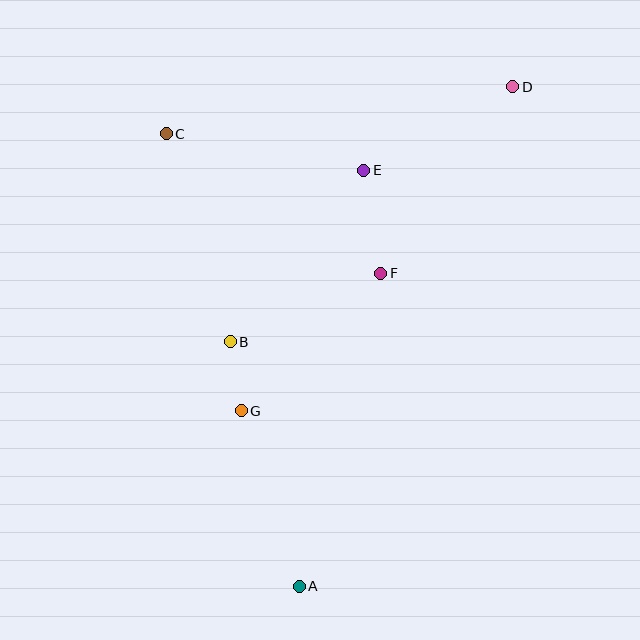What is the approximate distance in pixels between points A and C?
The distance between A and C is approximately 472 pixels.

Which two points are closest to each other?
Points B and G are closest to each other.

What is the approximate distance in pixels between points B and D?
The distance between B and D is approximately 381 pixels.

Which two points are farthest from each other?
Points A and D are farthest from each other.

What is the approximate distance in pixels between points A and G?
The distance between A and G is approximately 185 pixels.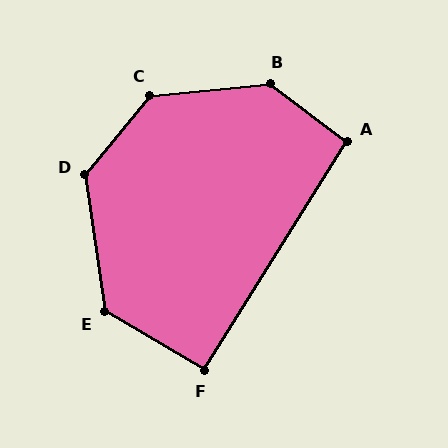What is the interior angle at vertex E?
Approximately 129 degrees (obtuse).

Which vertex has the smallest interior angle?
F, at approximately 91 degrees.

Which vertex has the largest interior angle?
B, at approximately 137 degrees.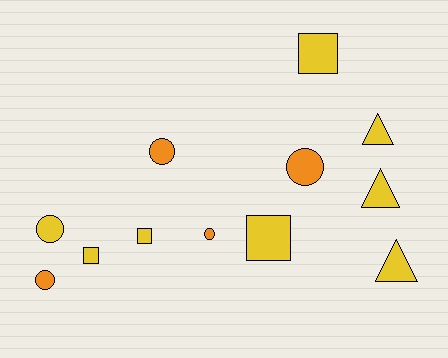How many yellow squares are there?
There are 4 yellow squares.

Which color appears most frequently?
Yellow, with 8 objects.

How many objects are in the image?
There are 12 objects.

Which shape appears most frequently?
Circle, with 5 objects.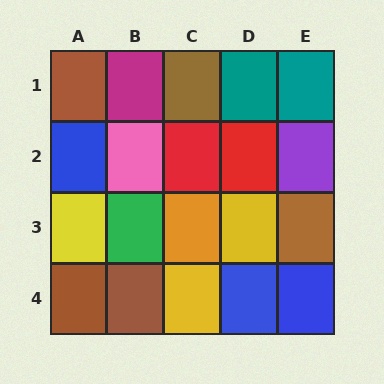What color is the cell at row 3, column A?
Yellow.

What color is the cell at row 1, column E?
Teal.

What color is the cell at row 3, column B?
Green.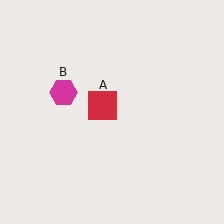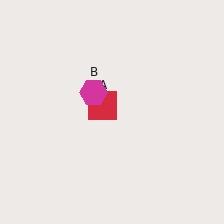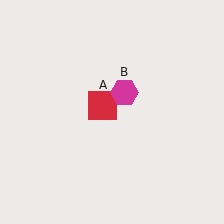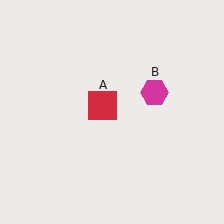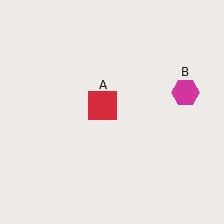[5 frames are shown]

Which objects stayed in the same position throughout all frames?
Red square (object A) remained stationary.